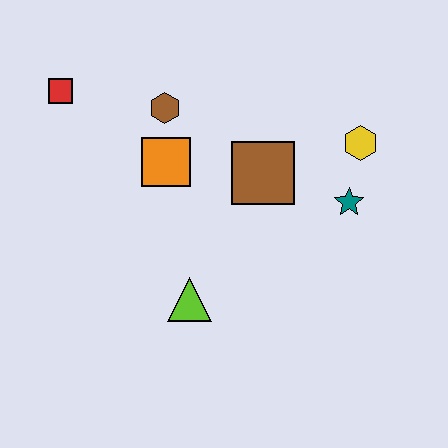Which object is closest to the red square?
The brown hexagon is closest to the red square.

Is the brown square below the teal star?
No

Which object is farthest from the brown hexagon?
The teal star is farthest from the brown hexagon.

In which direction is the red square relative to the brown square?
The red square is to the left of the brown square.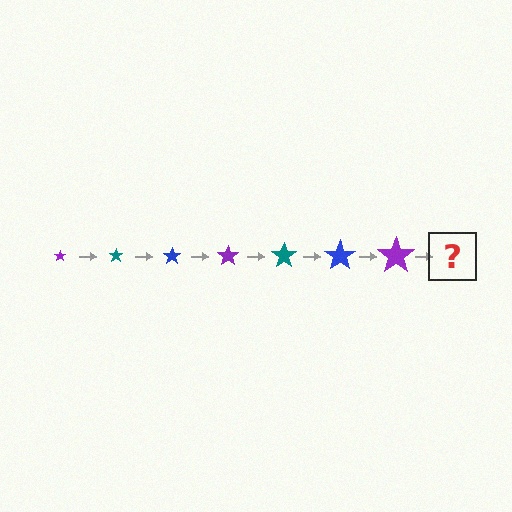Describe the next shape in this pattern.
It should be a teal star, larger than the previous one.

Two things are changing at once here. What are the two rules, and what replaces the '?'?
The two rules are that the star grows larger each step and the color cycles through purple, teal, and blue. The '?' should be a teal star, larger than the previous one.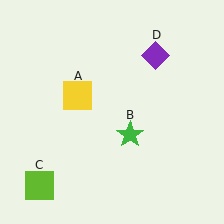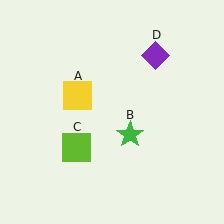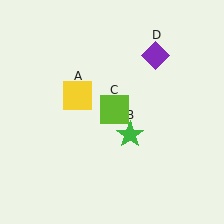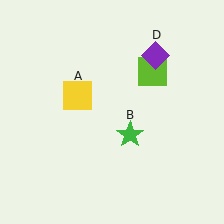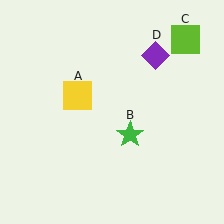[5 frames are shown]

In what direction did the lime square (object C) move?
The lime square (object C) moved up and to the right.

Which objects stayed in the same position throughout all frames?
Yellow square (object A) and green star (object B) and purple diamond (object D) remained stationary.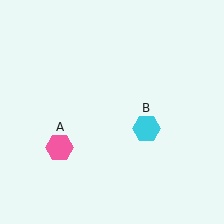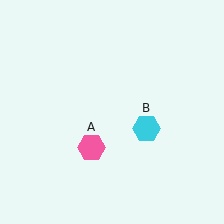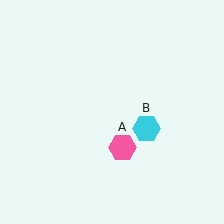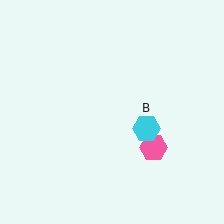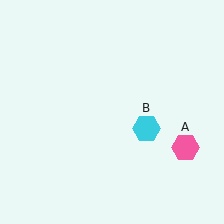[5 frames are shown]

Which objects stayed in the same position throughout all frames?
Cyan hexagon (object B) remained stationary.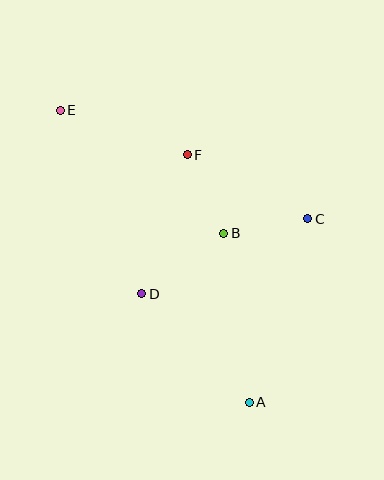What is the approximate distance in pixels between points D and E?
The distance between D and E is approximately 201 pixels.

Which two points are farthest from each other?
Points A and E are farthest from each other.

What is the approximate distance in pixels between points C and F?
The distance between C and F is approximately 137 pixels.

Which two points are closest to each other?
Points B and C are closest to each other.